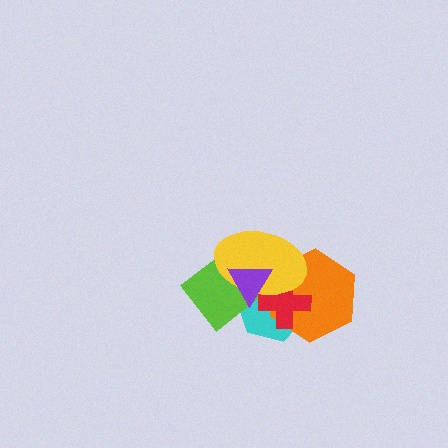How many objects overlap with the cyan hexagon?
5 objects overlap with the cyan hexagon.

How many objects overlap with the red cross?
4 objects overlap with the red cross.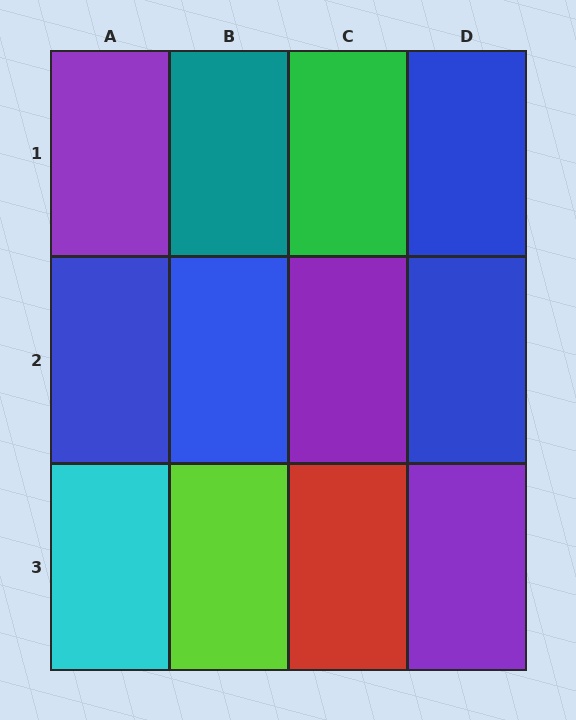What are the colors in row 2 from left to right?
Blue, blue, purple, blue.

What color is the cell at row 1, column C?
Green.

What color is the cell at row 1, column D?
Blue.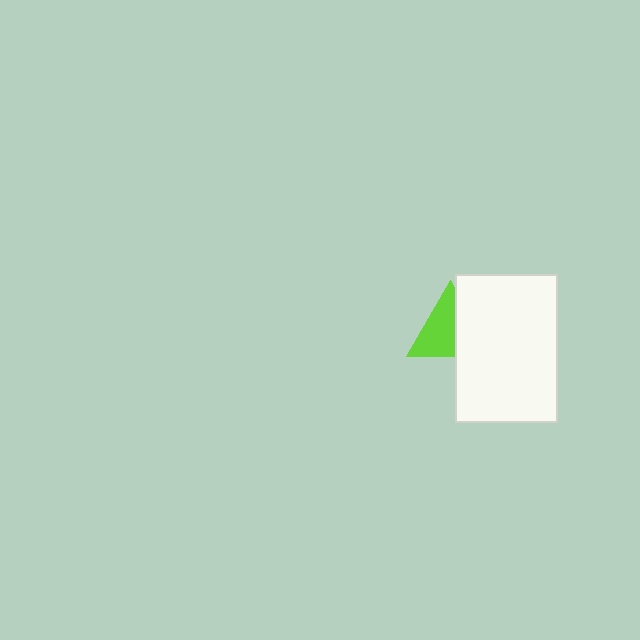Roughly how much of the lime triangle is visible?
About half of it is visible (roughly 60%).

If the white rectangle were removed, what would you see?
You would see the complete lime triangle.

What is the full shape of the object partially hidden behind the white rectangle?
The partially hidden object is a lime triangle.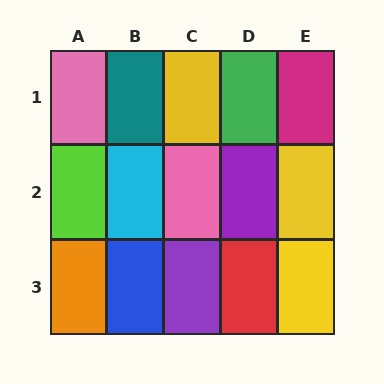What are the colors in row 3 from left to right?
Orange, blue, purple, red, yellow.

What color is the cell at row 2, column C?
Pink.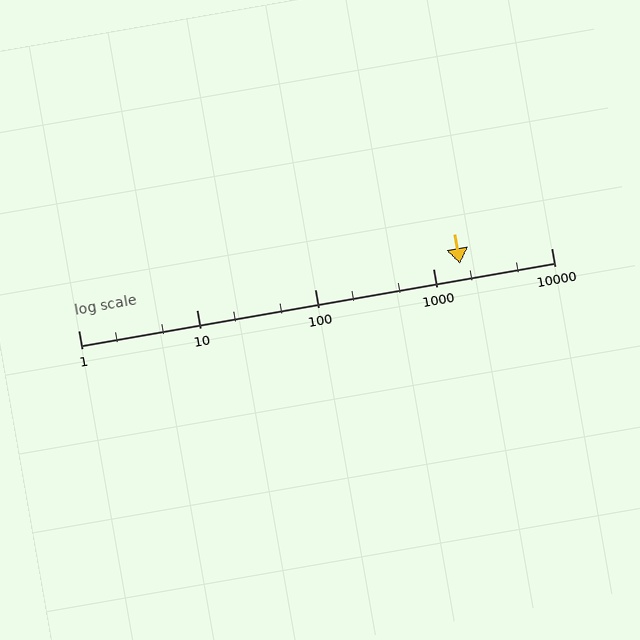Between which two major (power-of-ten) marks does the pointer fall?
The pointer is between 1000 and 10000.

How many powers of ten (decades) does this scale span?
The scale spans 4 decades, from 1 to 10000.